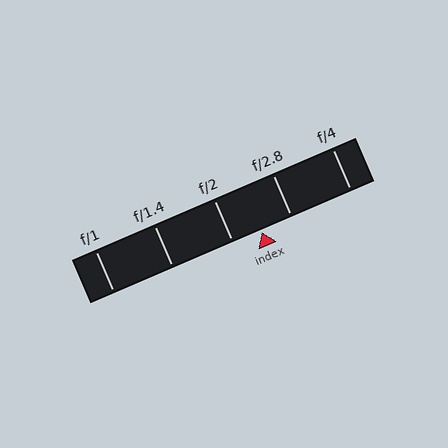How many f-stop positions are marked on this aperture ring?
There are 5 f-stop positions marked.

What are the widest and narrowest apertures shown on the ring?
The widest aperture shown is f/1 and the narrowest is f/4.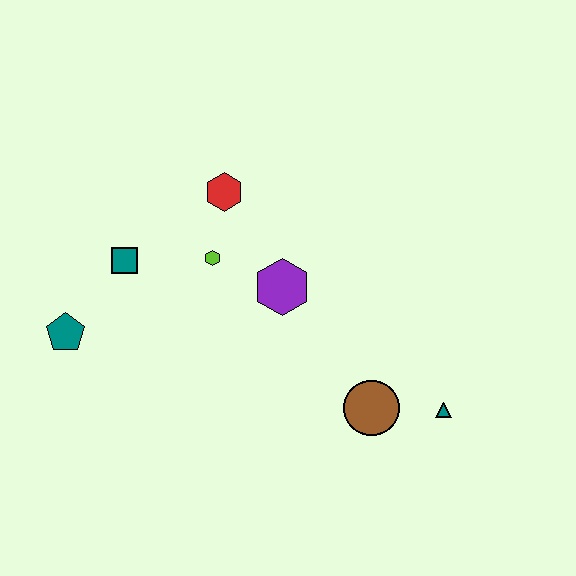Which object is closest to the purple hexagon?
The lime hexagon is closest to the purple hexagon.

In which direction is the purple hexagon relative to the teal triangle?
The purple hexagon is to the left of the teal triangle.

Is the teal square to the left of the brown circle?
Yes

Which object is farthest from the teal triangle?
The teal pentagon is farthest from the teal triangle.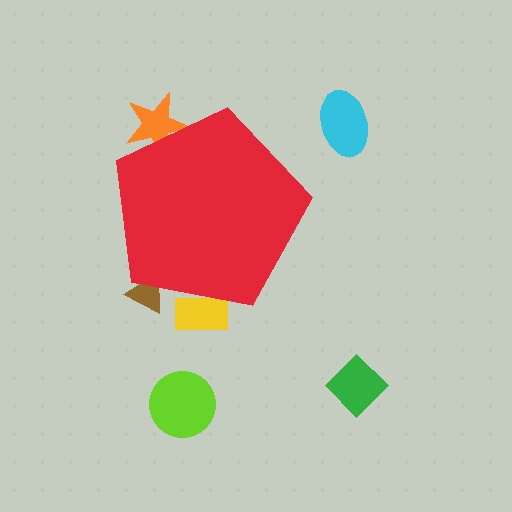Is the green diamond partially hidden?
No, the green diamond is fully visible.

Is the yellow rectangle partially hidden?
Yes, the yellow rectangle is partially hidden behind the red pentagon.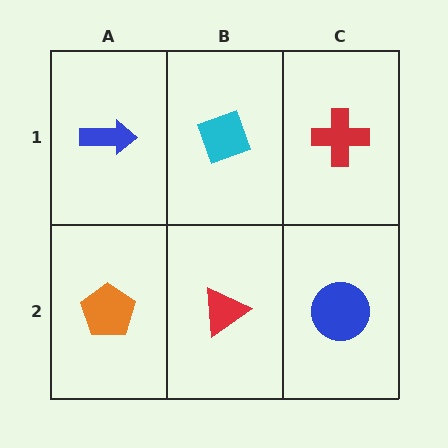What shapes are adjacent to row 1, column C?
A blue circle (row 2, column C), a cyan diamond (row 1, column B).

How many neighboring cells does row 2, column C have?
2.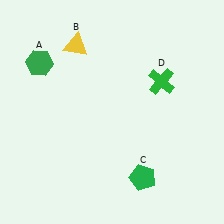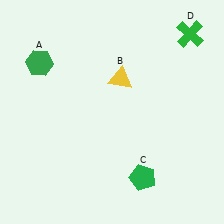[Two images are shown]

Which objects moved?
The objects that moved are: the yellow triangle (B), the green cross (D).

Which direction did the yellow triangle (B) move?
The yellow triangle (B) moved right.